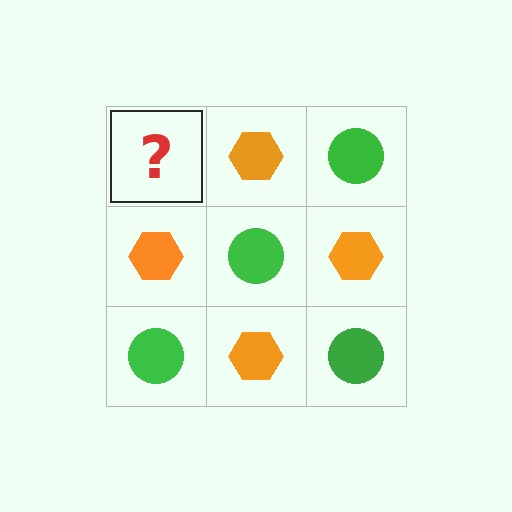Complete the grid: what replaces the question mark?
The question mark should be replaced with a green circle.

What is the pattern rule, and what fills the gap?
The rule is that it alternates green circle and orange hexagon in a checkerboard pattern. The gap should be filled with a green circle.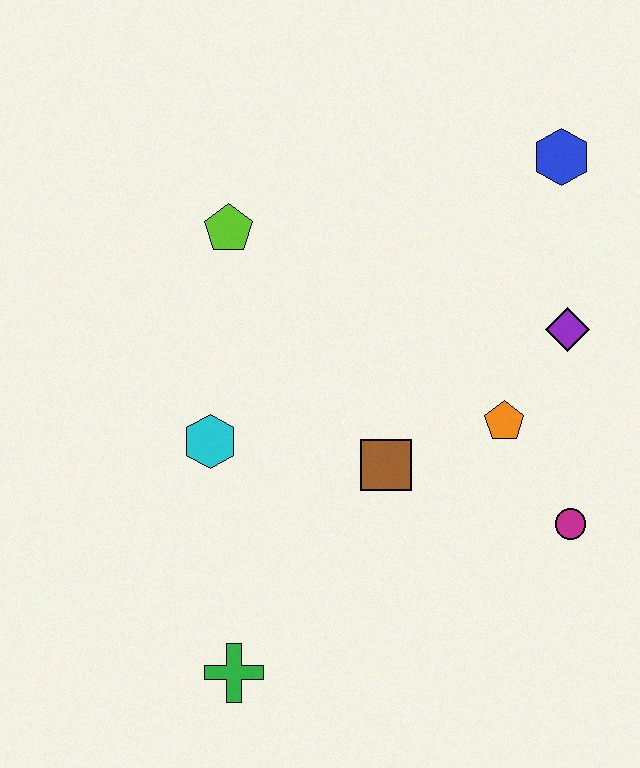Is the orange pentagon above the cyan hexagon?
Yes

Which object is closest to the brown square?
The orange pentagon is closest to the brown square.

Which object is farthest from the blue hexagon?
The green cross is farthest from the blue hexagon.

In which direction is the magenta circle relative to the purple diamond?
The magenta circle is below the purple diamond.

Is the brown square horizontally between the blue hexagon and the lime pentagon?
Yes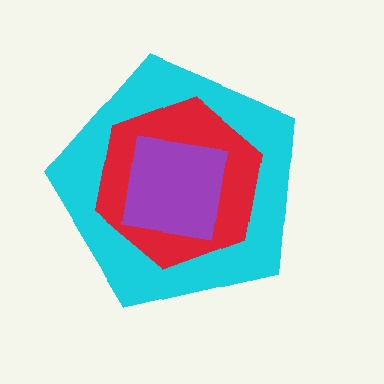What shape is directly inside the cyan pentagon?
The red hexagon.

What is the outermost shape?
The cyan pentagon.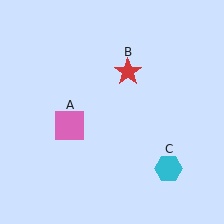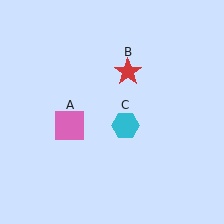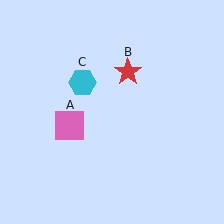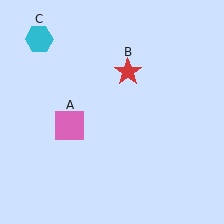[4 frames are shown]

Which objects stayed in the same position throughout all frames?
Pink square (object A) and red star (object B) remained stationary.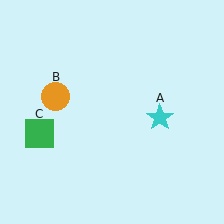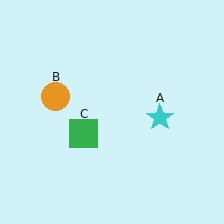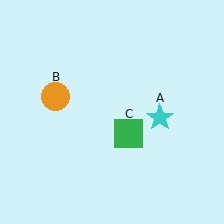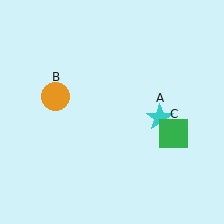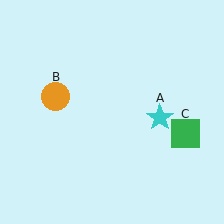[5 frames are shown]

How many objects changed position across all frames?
1 object changed position: green square (object C).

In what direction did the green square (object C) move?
The green square (object C) moved right.